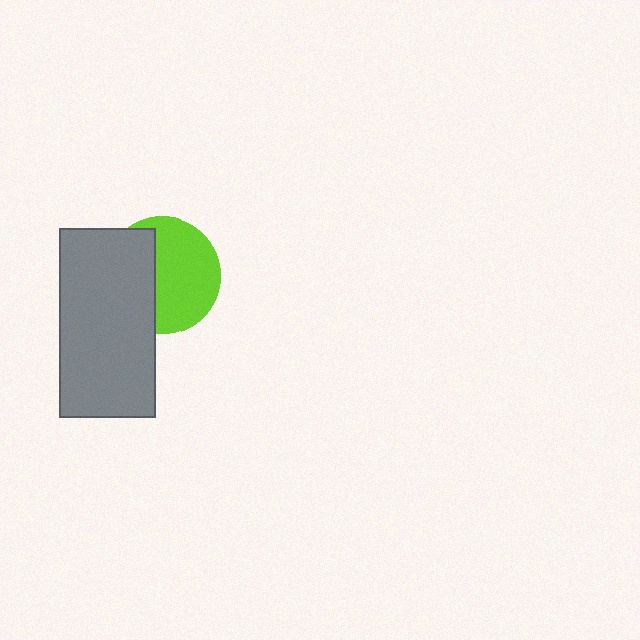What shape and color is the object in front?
The object in front is a gray rectangle.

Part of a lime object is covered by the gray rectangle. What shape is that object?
It is a circle.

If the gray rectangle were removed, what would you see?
You would see the complete lime circle.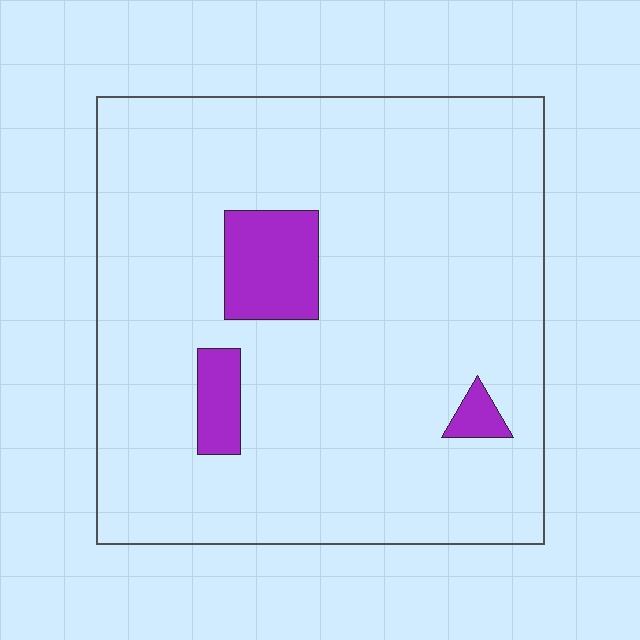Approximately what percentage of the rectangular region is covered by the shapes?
Approximately 10%.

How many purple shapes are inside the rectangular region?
3.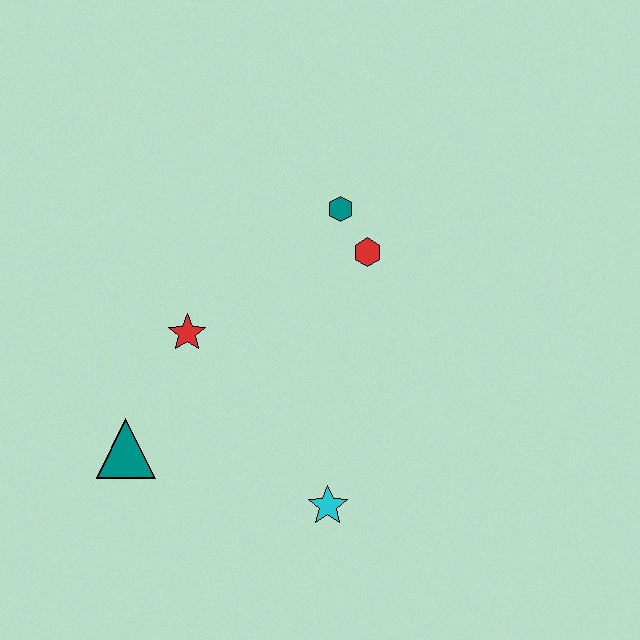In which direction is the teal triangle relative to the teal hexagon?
The teal triangle is below the teal hexagon.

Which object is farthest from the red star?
The cyan star is farthest from the red star.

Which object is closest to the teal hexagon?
The red hexagon is closest to the teal hexagon.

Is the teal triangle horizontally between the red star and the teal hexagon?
No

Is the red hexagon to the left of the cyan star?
No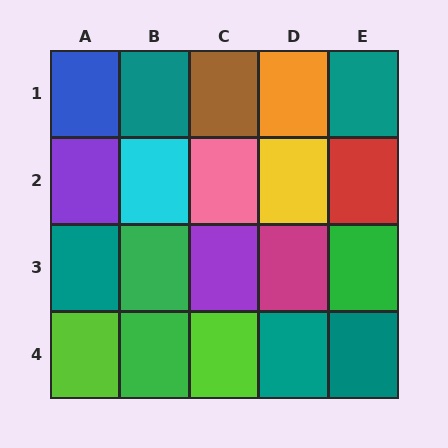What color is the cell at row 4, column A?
Lime.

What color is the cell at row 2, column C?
Pink.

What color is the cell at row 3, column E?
Green.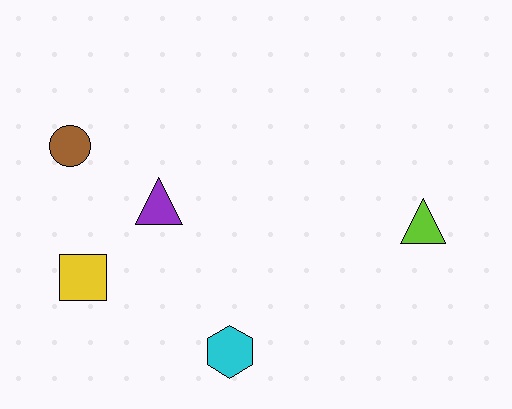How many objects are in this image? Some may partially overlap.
There are 5 objects.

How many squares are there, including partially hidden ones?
There is 1 square.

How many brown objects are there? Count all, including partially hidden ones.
There is 1 brown object.